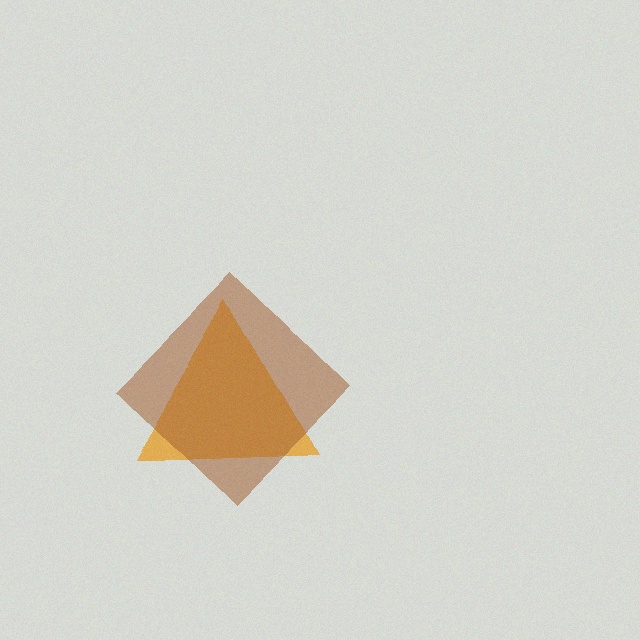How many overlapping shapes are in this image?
There are 2 overlapping shapes in the image.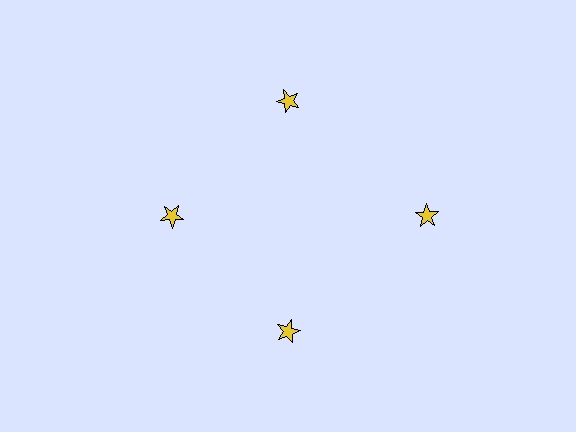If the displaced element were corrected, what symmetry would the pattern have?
It would have 4-fold rotational symmetry — the pattern would map onto itself every 90 degrees.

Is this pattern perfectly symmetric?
No. The 4 yellow stars are arranged in a ring, but one element near the 3 o'clock position is pushed outward from the center, breaking the 4-fold rotational symmetry.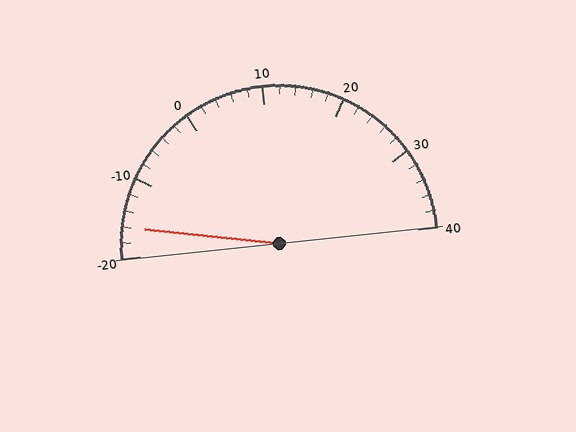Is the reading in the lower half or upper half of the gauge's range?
The reading is in the lower half of the range (-20 to 40).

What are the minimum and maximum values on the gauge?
The gauge ranges from -20 to 40.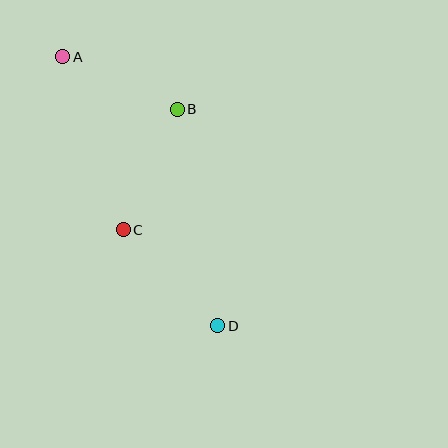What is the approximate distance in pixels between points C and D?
The distance between C and D is approximately 135 pixels.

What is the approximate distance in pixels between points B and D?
The distance between B and D is approximately 220 pixels.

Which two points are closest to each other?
Points A and B are closest to each other.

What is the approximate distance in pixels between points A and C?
The distance between A and C is approximately 183 pixels.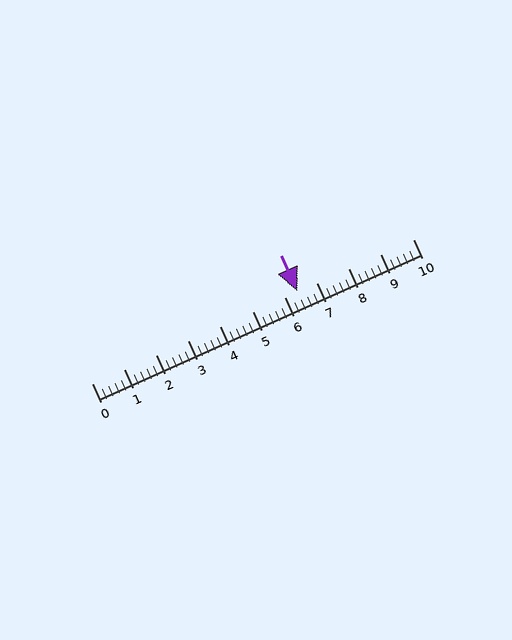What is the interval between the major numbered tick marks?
The major tick marks are spaced 1 units apart.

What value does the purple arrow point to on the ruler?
The purple arrow points to approximately 6.4.